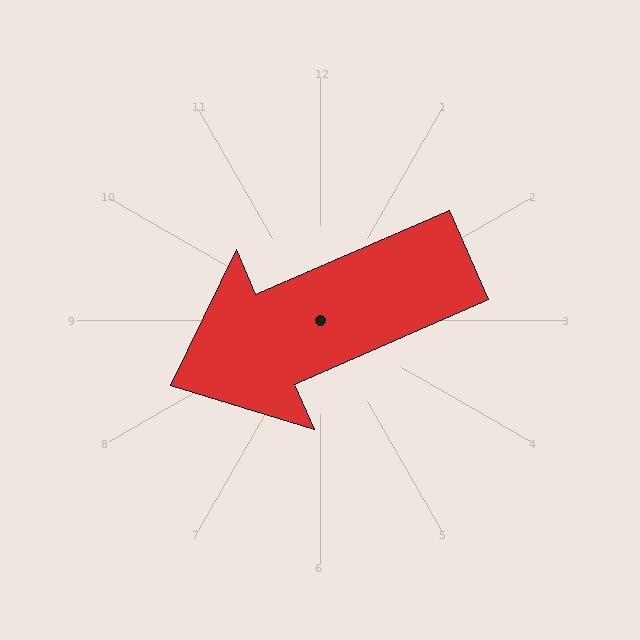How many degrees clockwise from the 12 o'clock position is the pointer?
Approximately 246 degrees.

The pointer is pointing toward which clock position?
Roughly 8 o'clock.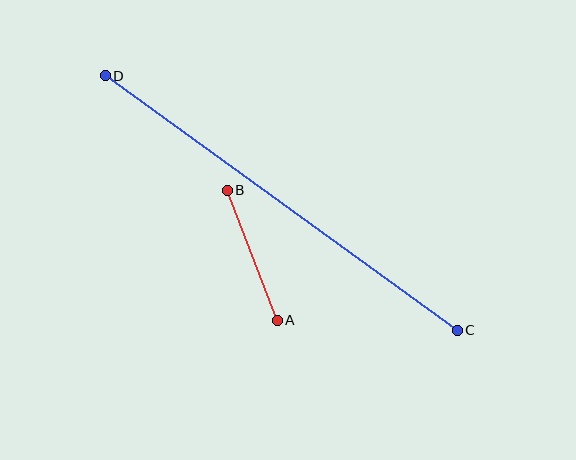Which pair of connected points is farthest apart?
Points C and D are farthest apart.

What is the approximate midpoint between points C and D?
The midpoint is at approximately (281, 203) pixels.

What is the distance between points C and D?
The distance is approximately 434 pixels.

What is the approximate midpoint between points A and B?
The midpoint is at approximately (252, 255) pixels.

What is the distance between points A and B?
The distance is approximately 139 pixels.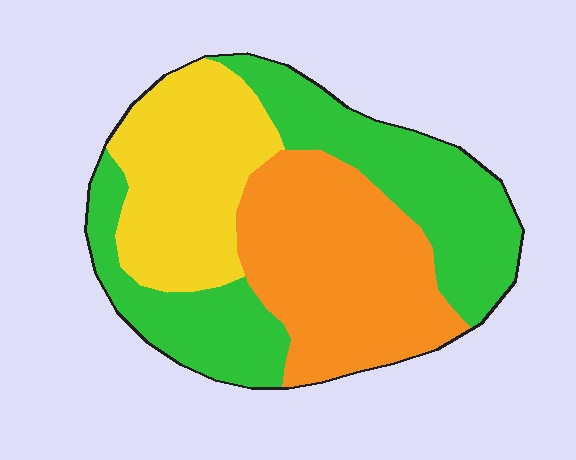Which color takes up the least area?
Yellow, at roughly 25%.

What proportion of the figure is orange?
Orange takes up about one third (1/3) of the figure.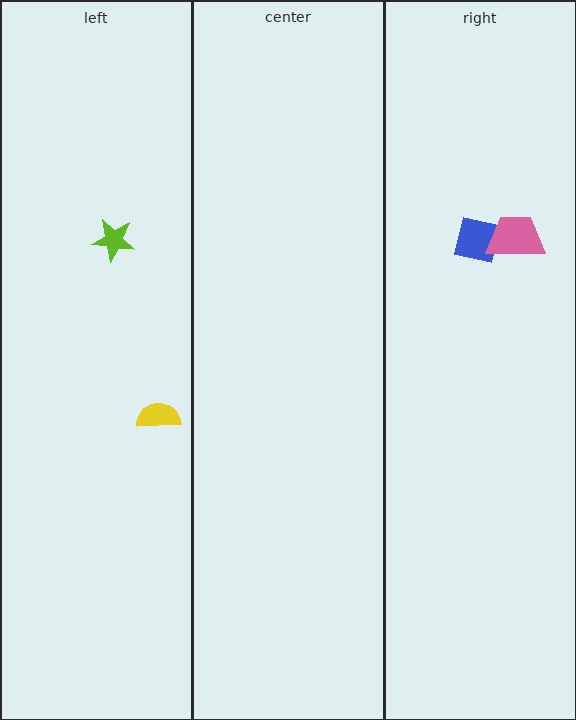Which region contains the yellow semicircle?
The left region.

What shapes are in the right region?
The blue square, the pink trapezoid.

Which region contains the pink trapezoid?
The right region.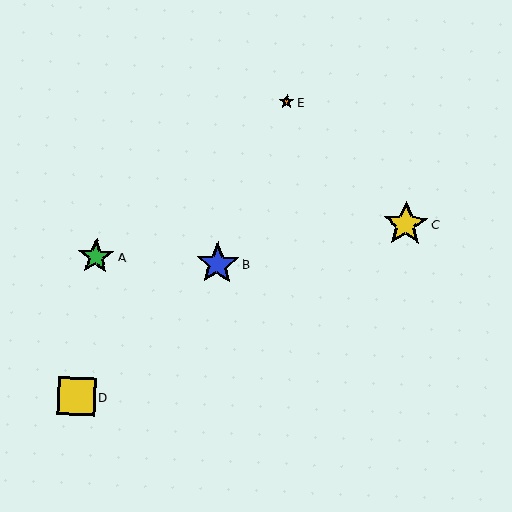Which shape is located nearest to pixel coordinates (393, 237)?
The yellow star (labeled C) at (405, 224) is nearest to that location.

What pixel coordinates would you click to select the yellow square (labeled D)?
Click at (76, 396) to select the yellow square D.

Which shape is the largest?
The yellow star (labeled C) is the largest.